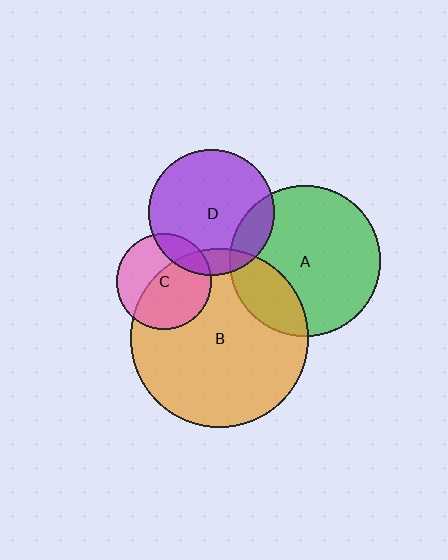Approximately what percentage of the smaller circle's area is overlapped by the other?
Approximately 15%.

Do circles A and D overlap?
Yes.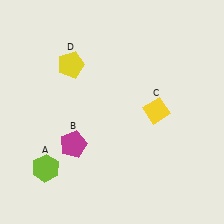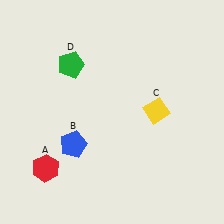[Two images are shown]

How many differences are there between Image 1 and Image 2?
There are 3 differences between the two images.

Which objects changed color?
A changed from lime to red. B changed from magenta to blue. D changed from yellow to green.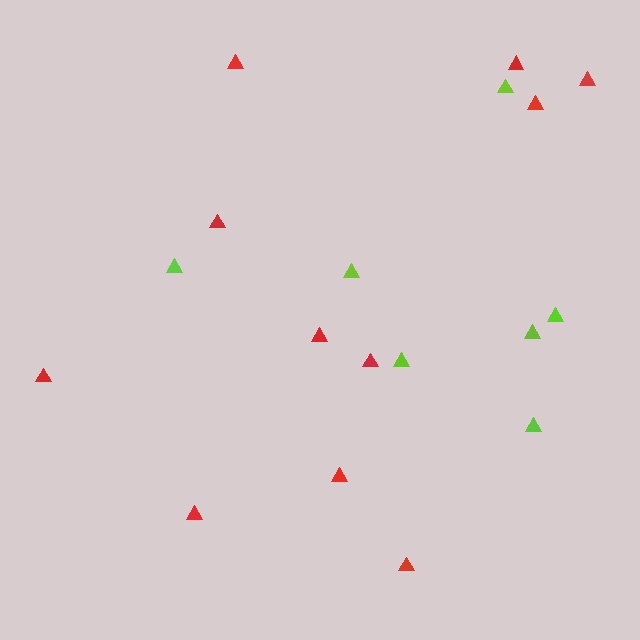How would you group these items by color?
There are 2 groups: one group of lime triangles (7) and one group of red triangles (11).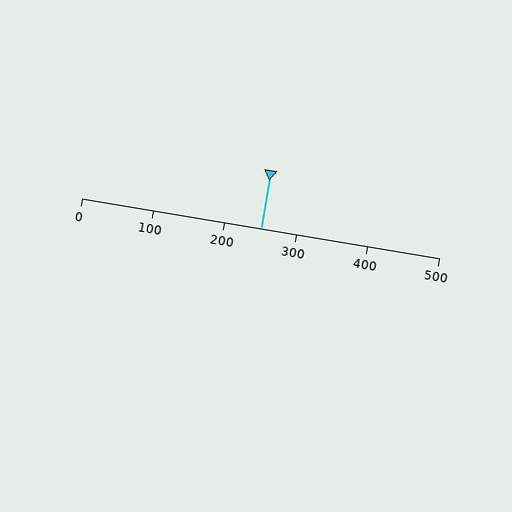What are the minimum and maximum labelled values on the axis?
The axis runs from 0 to 500.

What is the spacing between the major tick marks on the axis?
The major ticks are spaced 100 apart.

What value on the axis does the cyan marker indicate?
The marker indicates approximately 250.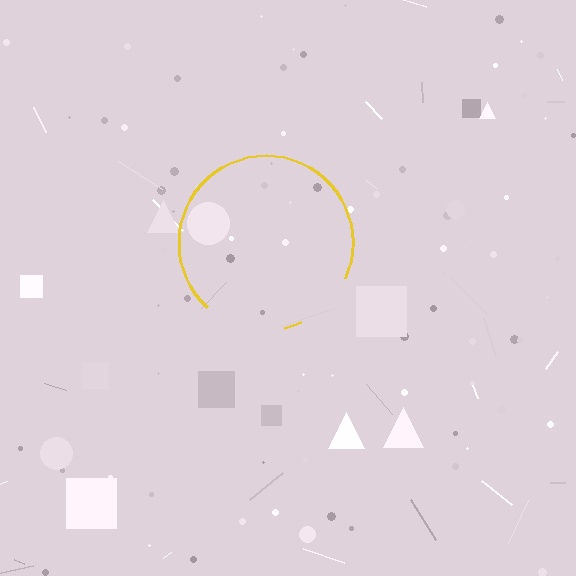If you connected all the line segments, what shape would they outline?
They would outline a circle.